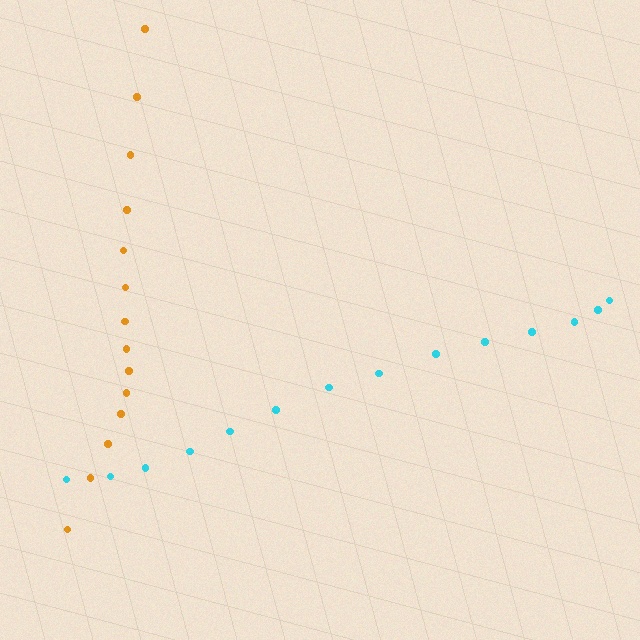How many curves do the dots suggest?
There are 2 distinct paths.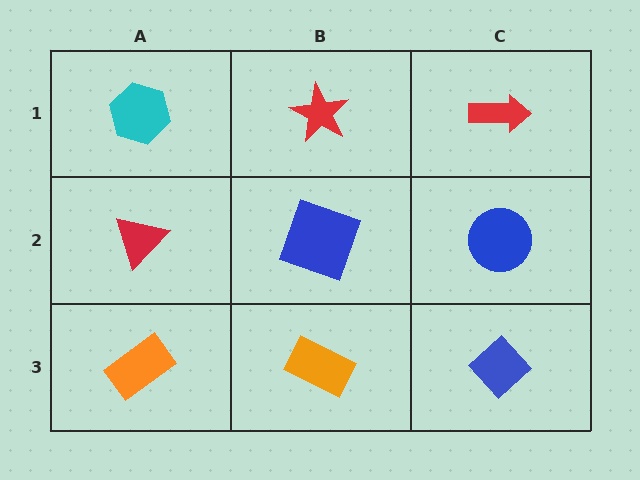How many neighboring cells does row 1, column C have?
2.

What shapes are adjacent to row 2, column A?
A cyan hexagon (row 1, column A), an orange rectangle (row 3, column A), a blue square (row 2, column B).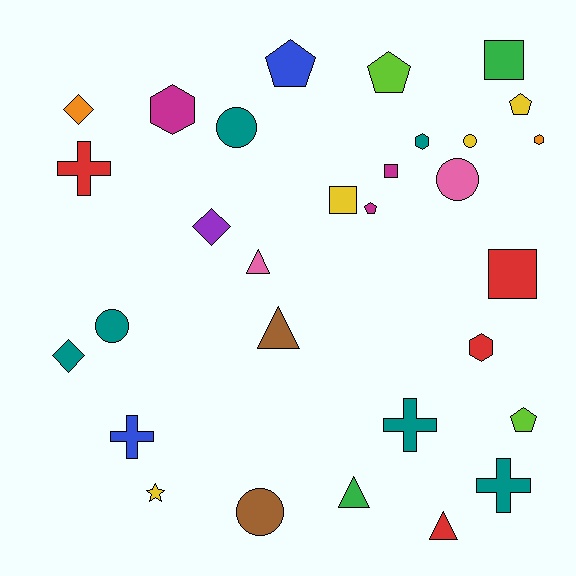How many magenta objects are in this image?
There are 3 magenta objects.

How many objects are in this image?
There are 30 objects.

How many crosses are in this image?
There are 4 crosses.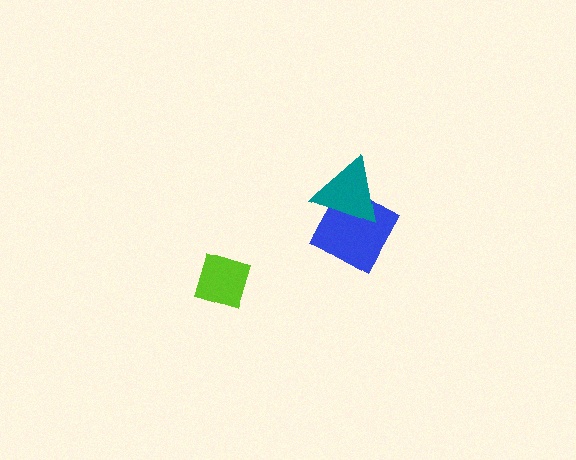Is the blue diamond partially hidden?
Yes, it is partially covered by another shape.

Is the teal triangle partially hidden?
No, no other shape covers it.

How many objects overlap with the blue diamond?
1 object overlaps with the blue diamond.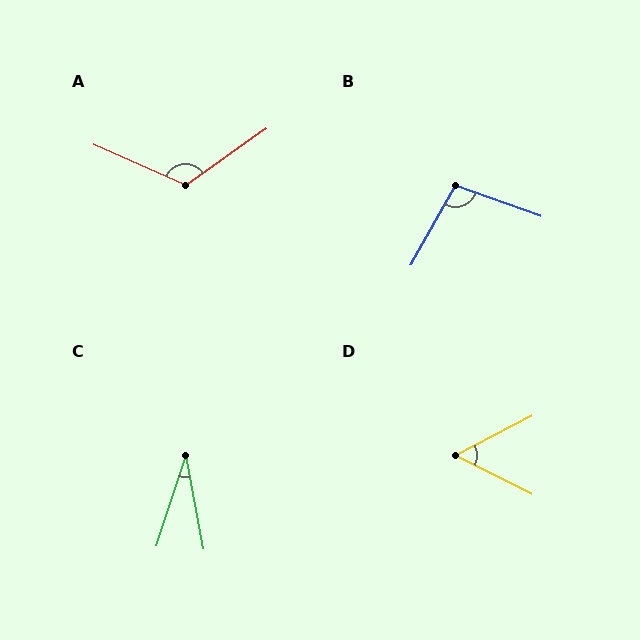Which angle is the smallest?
C, at approximately 28 degrees.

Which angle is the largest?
A, at approximately 121 degrees.